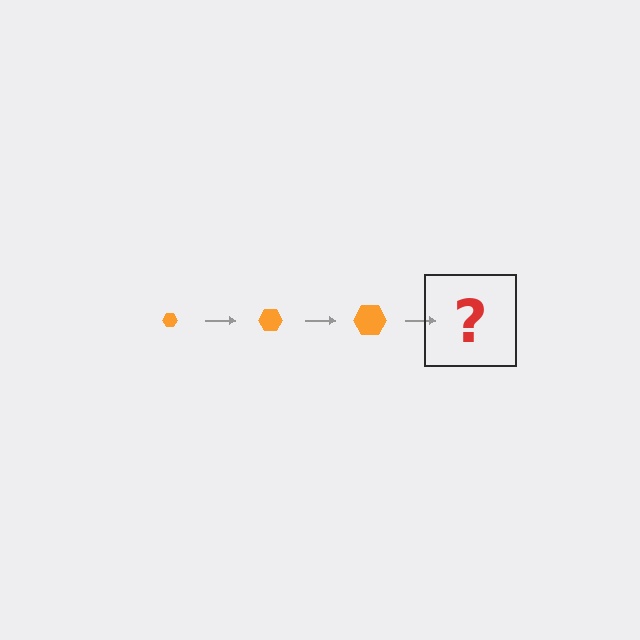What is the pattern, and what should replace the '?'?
The pattern is that the hexagon gets progressively larger each step. The '?' should be an orange hexagon, larger than the previous one.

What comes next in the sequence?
The next element should be an orange hexagon, larger than the previous one.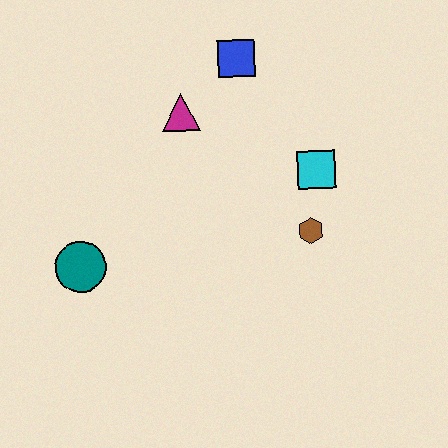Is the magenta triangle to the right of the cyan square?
No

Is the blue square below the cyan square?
No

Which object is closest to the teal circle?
The magenta triangle is closest to the teal circle.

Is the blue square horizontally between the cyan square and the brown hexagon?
No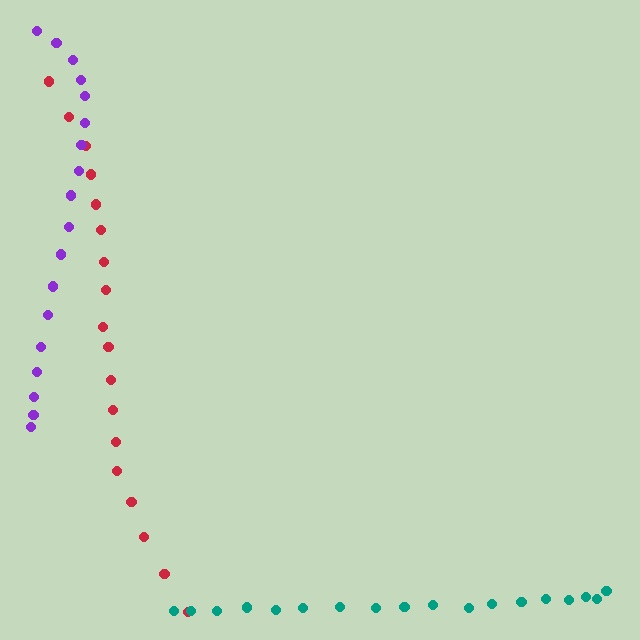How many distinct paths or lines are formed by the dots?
There are 3 distinct paths.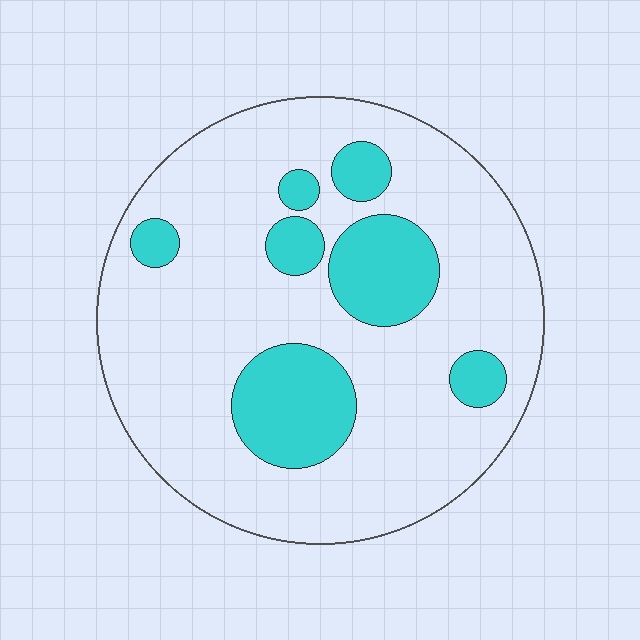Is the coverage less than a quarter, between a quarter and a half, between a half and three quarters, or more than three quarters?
Less than a quarter.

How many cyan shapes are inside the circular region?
7.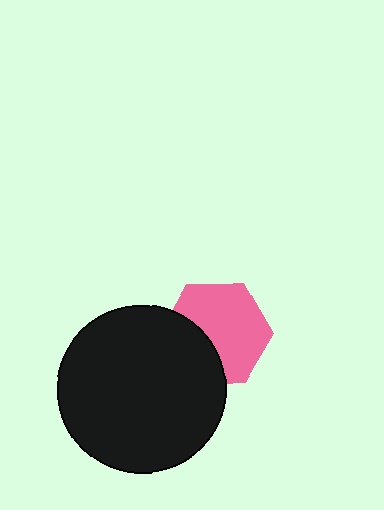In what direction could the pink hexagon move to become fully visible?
The pink hexagon could move toward the upper-right. That would shift it out from behind the black circle entirely.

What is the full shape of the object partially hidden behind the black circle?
The partially hidden object is a pink hexagon.